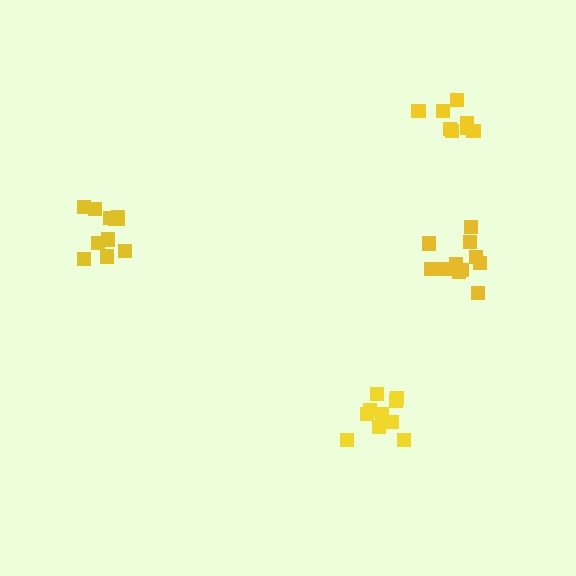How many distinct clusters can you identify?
There are 4 distinct clusters.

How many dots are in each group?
Group 1: 11 dots, Group 2: 10 dots, Group 3: 8 dots, Group 4: 11 dots (40 total).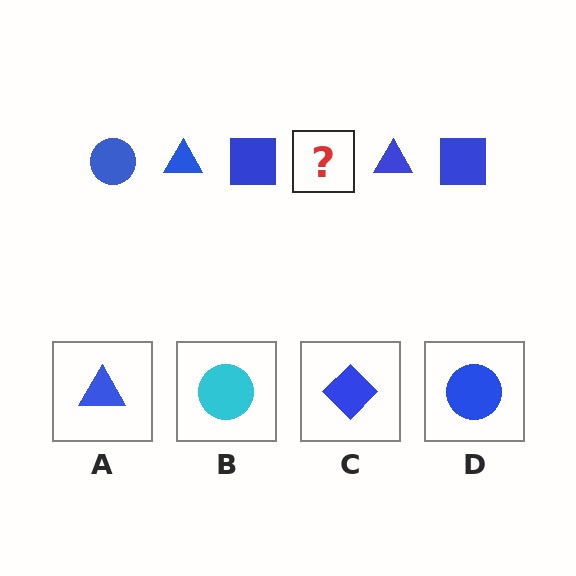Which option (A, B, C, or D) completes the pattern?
D.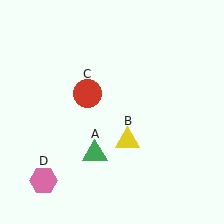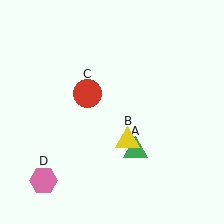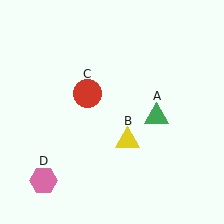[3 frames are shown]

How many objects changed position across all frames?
1 object changed position: green triangle (object A).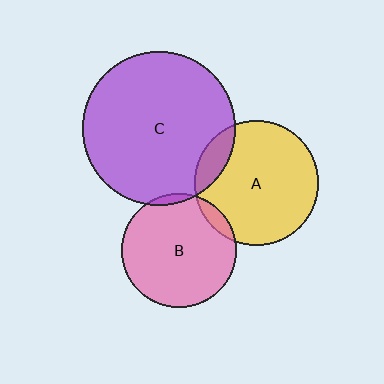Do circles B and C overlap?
Yes.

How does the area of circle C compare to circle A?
Approximately 1.5 times.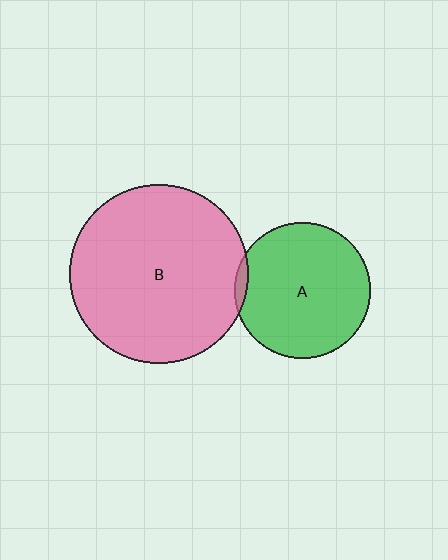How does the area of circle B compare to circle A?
Approximately 1.7 times.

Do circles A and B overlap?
Yes.